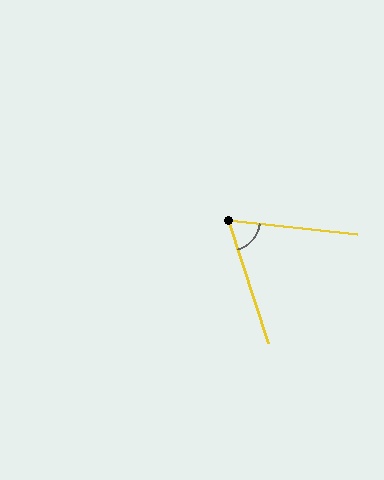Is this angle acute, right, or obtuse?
It is acute.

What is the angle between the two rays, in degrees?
Approximately 66 degrees.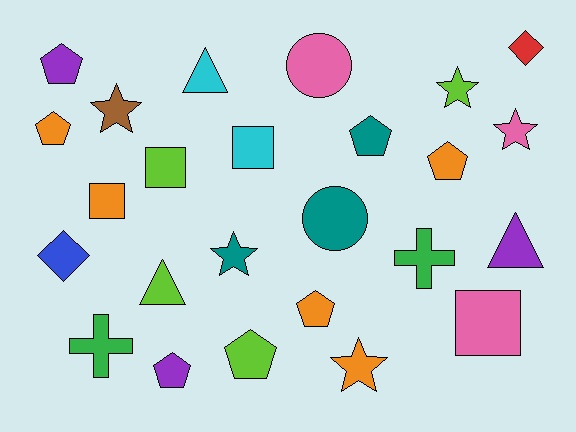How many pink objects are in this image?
There are 3 pink objects.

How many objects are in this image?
There are 25 objects.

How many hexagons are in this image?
There are no hexagons.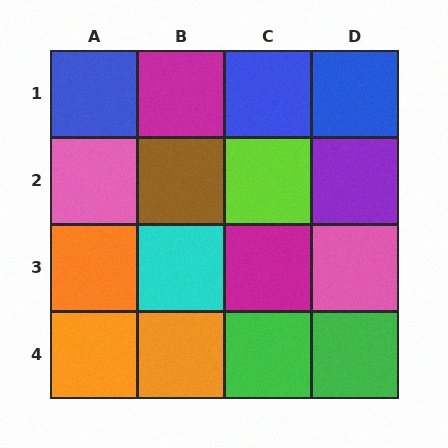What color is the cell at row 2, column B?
Brown.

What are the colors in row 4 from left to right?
Orange, orange, green, green.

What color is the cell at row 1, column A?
Blue.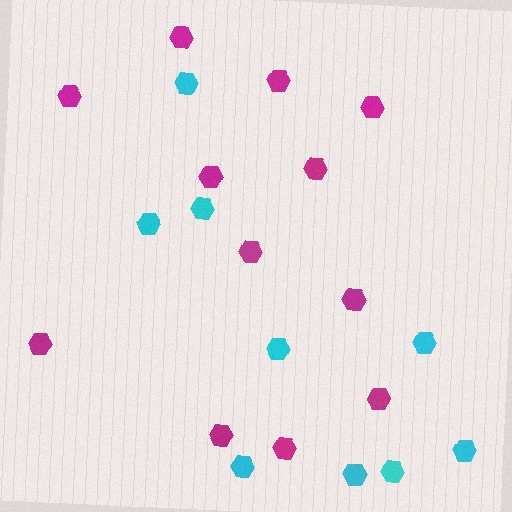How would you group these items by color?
There are 2 groups: one group of cyan hexagons (9) and one group of magenta hexagons (12).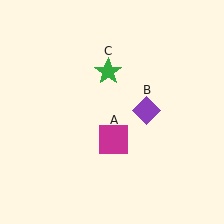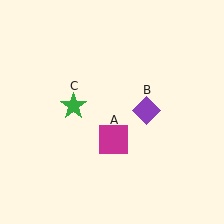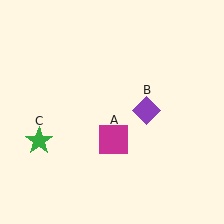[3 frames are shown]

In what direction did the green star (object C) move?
The green star (object C) moved down and to the left.